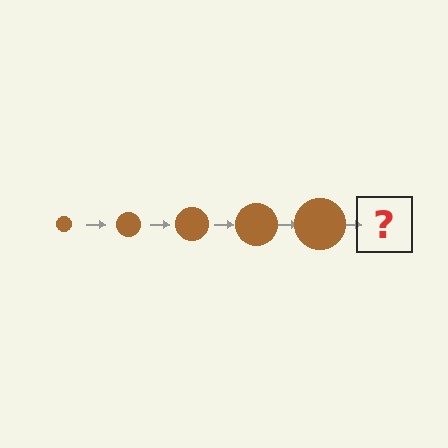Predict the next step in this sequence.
The next step is a brown circle, larger than the previous one.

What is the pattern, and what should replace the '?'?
The pattern is that the circle gets progressively larger each step. The '?' should be a brown circle, larger than the previous one.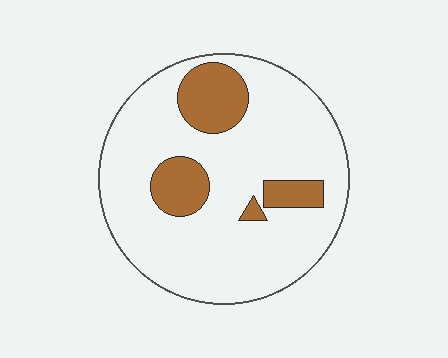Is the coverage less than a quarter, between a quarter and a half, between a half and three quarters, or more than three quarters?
Less than a quarter.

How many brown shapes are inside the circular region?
4.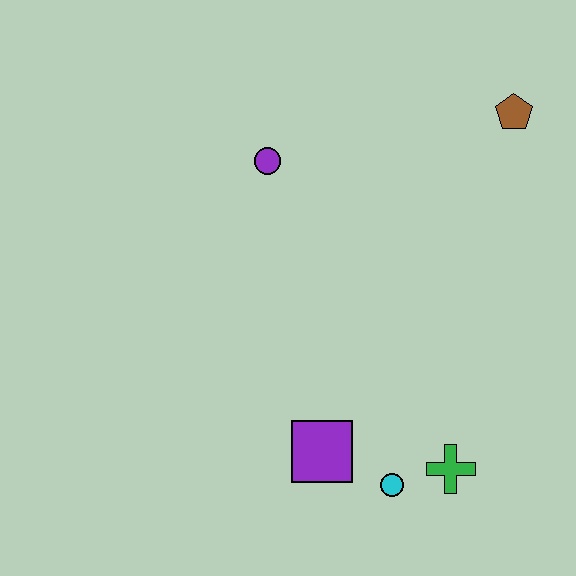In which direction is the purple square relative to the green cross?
The purple square is to the left of the green cross.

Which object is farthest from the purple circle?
The green cross is farthest from the purple circle.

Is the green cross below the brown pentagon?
Yes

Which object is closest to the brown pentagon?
The purple circle is closest to the brown pentagon.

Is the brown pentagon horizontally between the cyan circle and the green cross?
No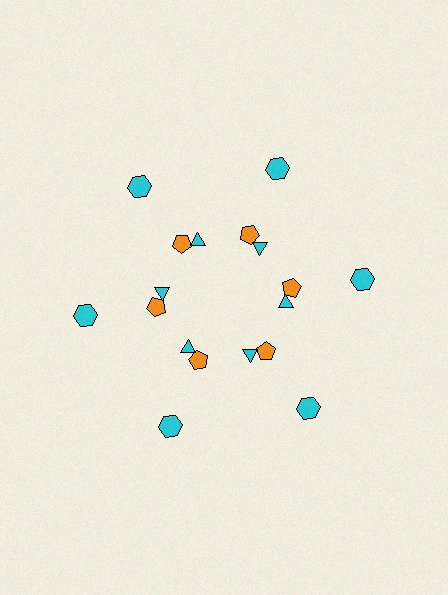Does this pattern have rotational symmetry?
Yes, this pattern has 6-fold rotational symmetry. It looks the same after rotating 60 degrees around the center.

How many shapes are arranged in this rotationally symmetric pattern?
There are 18 shapes, arranged in 6 groups of 3.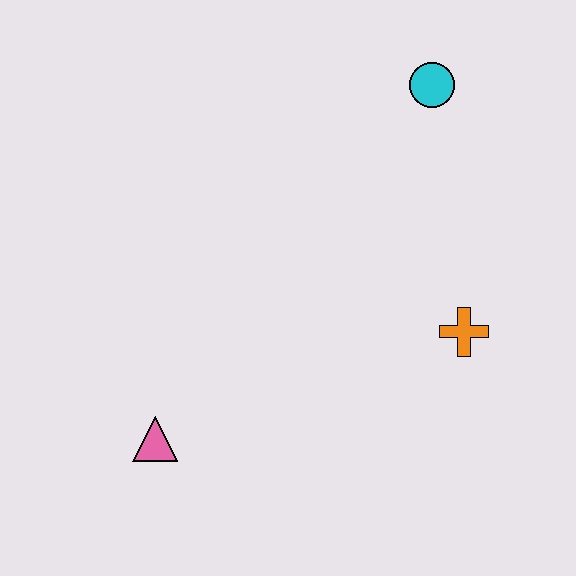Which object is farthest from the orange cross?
The pink triangle is farthest from the orange cross.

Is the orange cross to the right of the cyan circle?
Yes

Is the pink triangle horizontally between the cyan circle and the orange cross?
No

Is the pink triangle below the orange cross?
Yes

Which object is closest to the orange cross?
The cyan circle is closest to the orange cross.